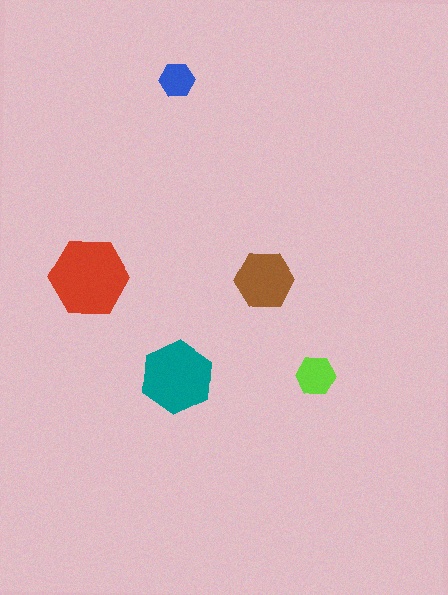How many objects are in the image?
There are 5 objects in the image.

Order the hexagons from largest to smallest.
the red one, the teal one, the brown one, the lime one, the blue one.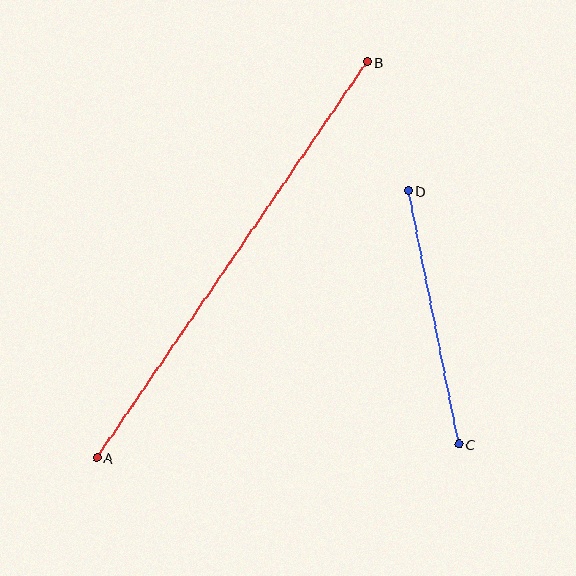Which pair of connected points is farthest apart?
Points A and B are farthest apart.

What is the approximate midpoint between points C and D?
The midpoint is at approximately (434, 318) pixels.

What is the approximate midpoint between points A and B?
The midpoint is at approximately (232, 260) pixels.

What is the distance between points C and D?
The distance is approximately 258 pixels.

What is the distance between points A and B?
The distance is approximately 479 pixels.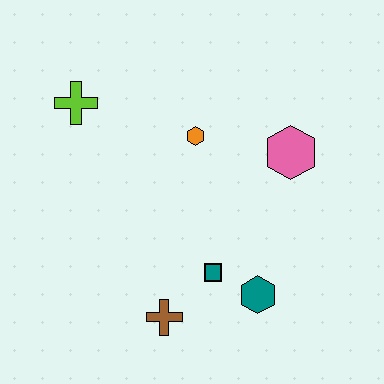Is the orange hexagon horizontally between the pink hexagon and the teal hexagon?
No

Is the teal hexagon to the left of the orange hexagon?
No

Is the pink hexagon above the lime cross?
No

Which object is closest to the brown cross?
The teal square is closest to the brown cross.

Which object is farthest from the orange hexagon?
The brown cross is farthest from the orange hexagon.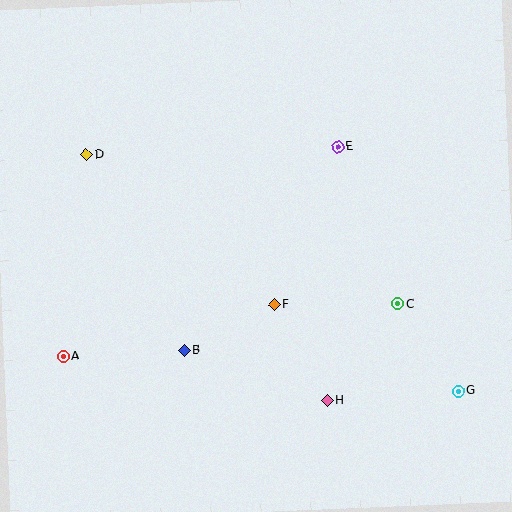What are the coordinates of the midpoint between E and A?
The midpoint between E and A is at (201, 251).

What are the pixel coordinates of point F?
Point F is at (275, 304).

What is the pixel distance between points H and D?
The distance between H and D is 344 pixels.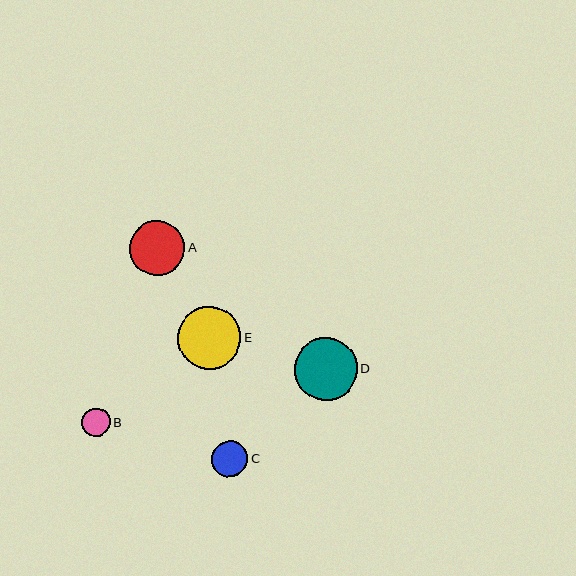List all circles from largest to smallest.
From largest to smallest: E, D, A, C, B.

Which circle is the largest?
Circle E is the largest with a size of approximately 63 pixels.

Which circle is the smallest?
Circle B is the smallest with a size of approximately 29 pixels.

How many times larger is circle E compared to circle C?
Circle E is approximately 1.7 times the size of circle C.